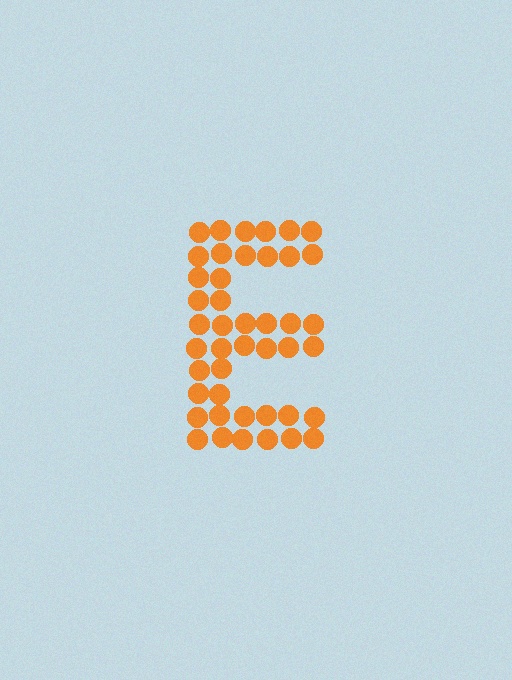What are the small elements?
The small elements are circles.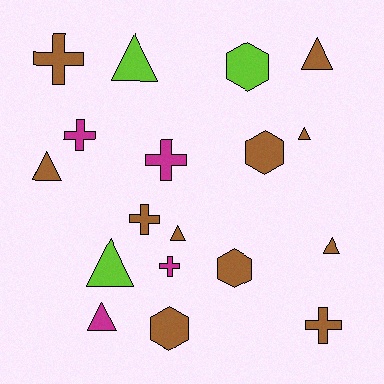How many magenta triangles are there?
There is 1 magenta triangle.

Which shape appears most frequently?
Triangle, with 8 objects.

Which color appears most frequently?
Brown, with 11 objects.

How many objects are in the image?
There are 18 objects.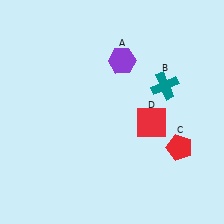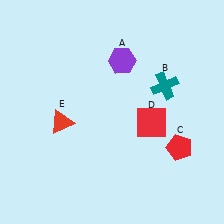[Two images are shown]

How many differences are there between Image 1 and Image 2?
There is 1 difference between the two images.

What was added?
A red triangle (E) was added in Image 2.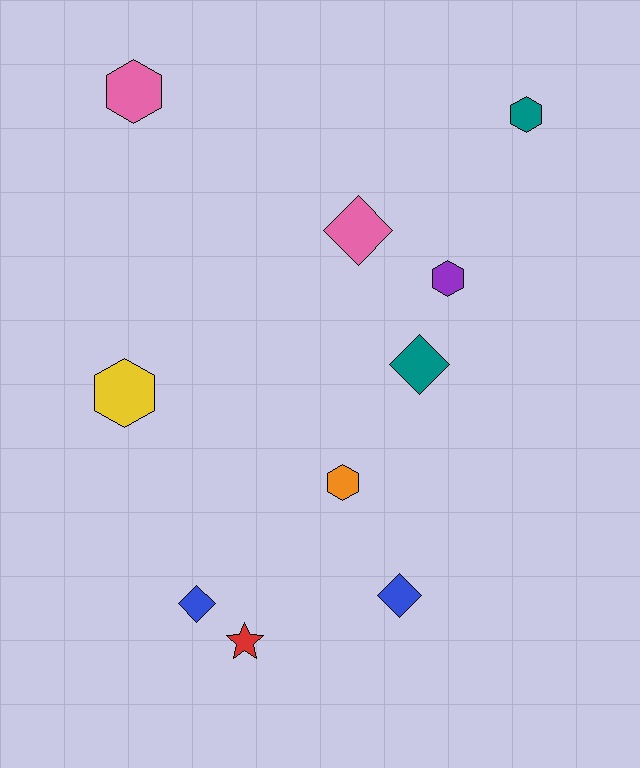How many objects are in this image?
There are 10 objects.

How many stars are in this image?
There is 1 star.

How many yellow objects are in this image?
There is 1 yellow object.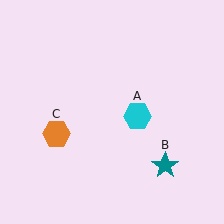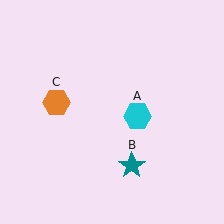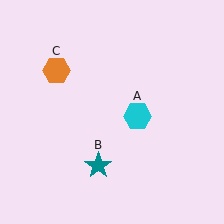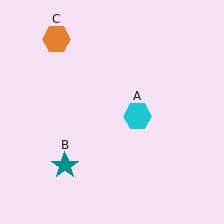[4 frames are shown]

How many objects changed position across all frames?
2 objects changed position: teal star (object B), orange hexagon (object C).